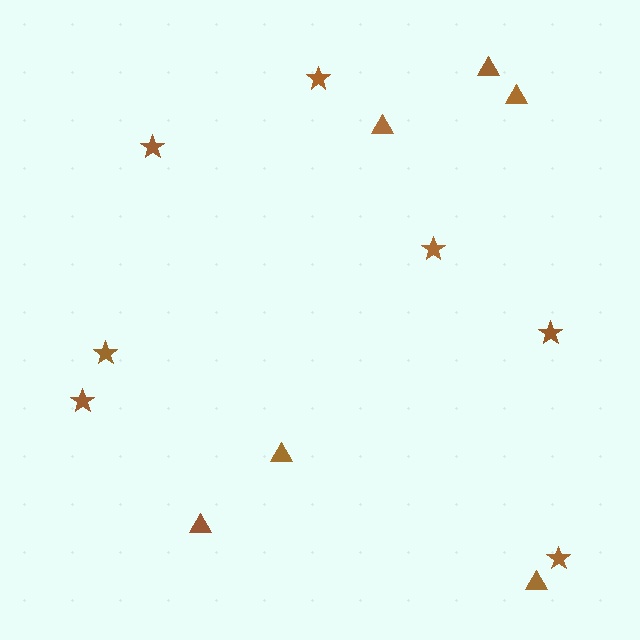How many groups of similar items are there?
There are 2 groups: one group of triangles (6) and one group of stars (7).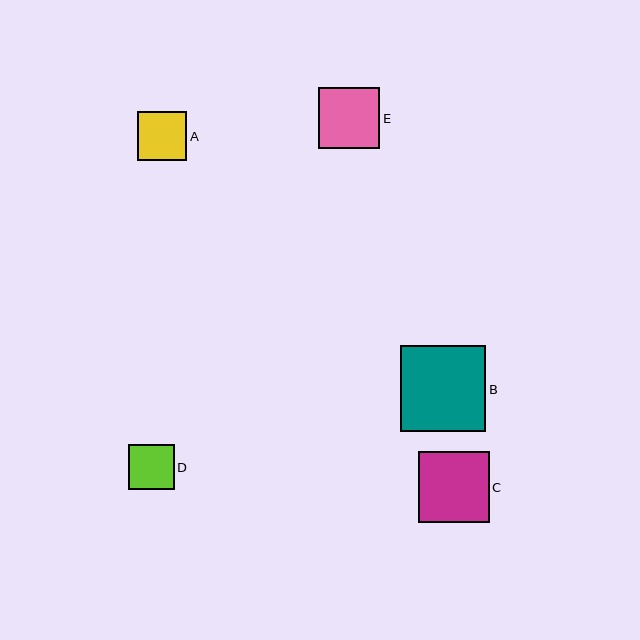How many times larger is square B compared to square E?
Square B is approximately 1.4 times the size of square E.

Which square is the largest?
Square B is the largest with a size of approximately 86 pixels.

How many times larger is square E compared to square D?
Square E is approximately 1.3 times the size of square D.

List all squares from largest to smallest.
From largest to smallest: B, C, E, A, D.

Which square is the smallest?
Square D is the smallest with a size of approximately 46 pixels.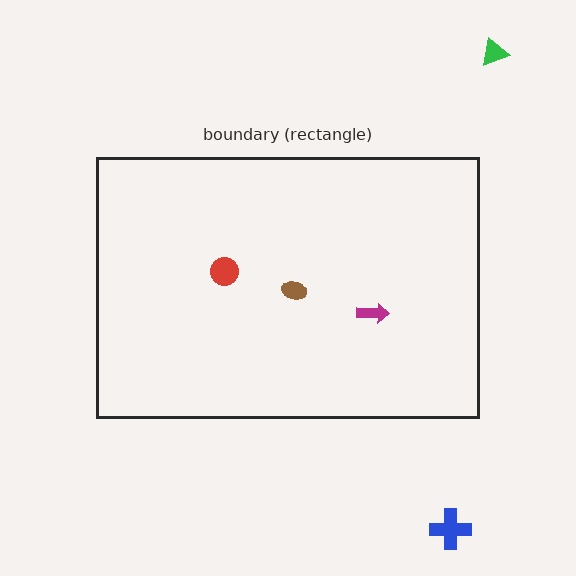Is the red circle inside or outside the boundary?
Inside.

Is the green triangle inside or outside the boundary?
Outside.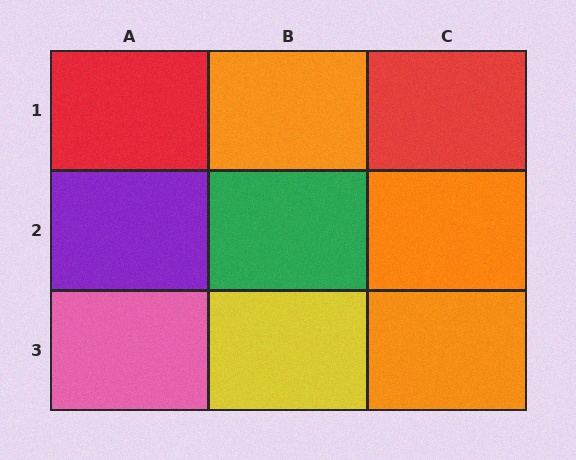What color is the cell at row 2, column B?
Green.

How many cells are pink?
1 cell is pink.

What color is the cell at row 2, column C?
Orange.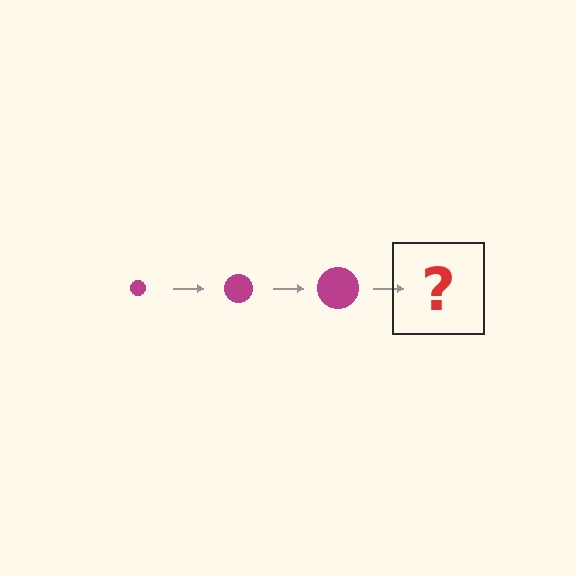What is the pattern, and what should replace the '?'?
The pattern is that the circle gets progressively larger each step. The '?' should be a magenta circle, larger than the previous one.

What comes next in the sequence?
The next element should be a magenta circle, larger than the previous one.